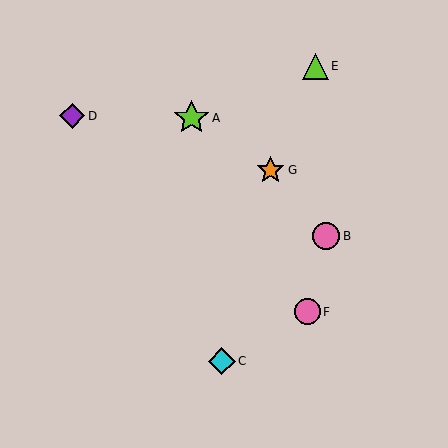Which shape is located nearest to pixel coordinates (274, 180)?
The orange star (labeled G) at (270, 170) is nearest to that location.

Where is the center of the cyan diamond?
The center of the cyan diamond is at (222, 361).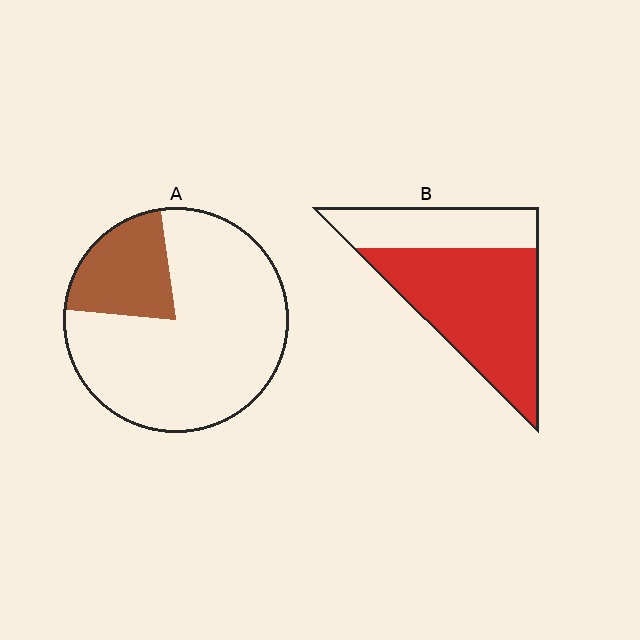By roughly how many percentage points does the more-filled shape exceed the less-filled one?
By roughly 45 percentage points (B over A).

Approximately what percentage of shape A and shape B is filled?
A is approximately 20% and B is approximately 65%.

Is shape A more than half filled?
No.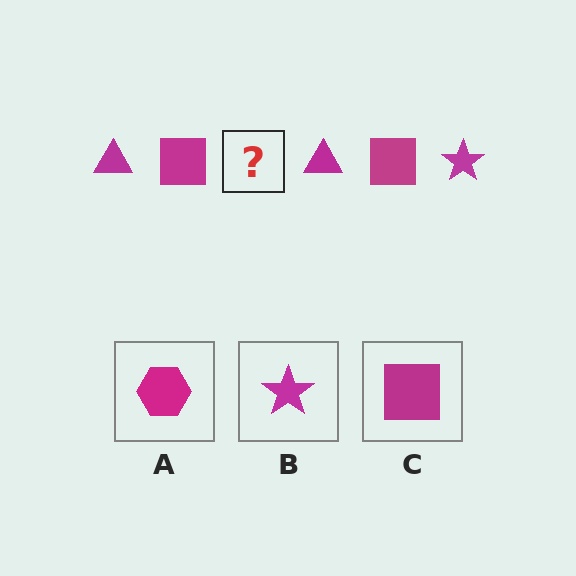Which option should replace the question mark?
Option B.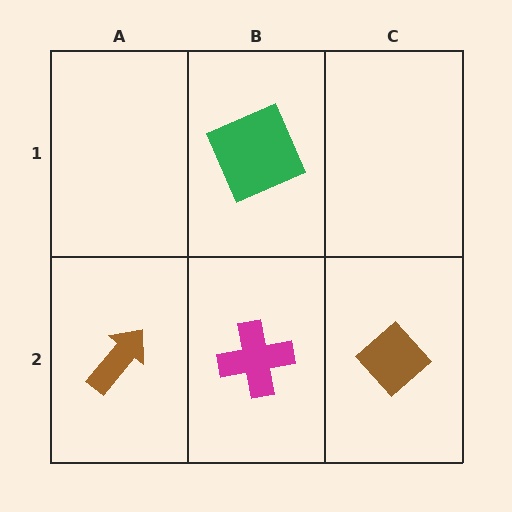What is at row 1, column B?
A green square.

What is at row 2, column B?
A magenta cross.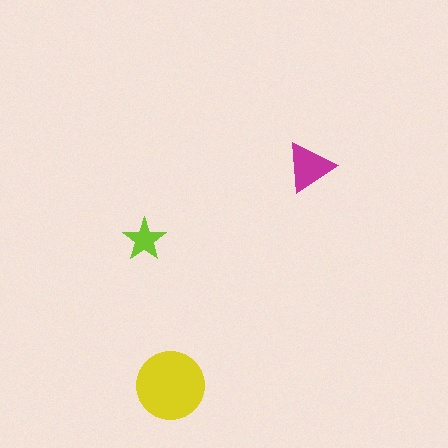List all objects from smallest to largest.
The lime star, the magenta triangle, the yellow circle.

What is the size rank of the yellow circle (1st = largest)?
1st.